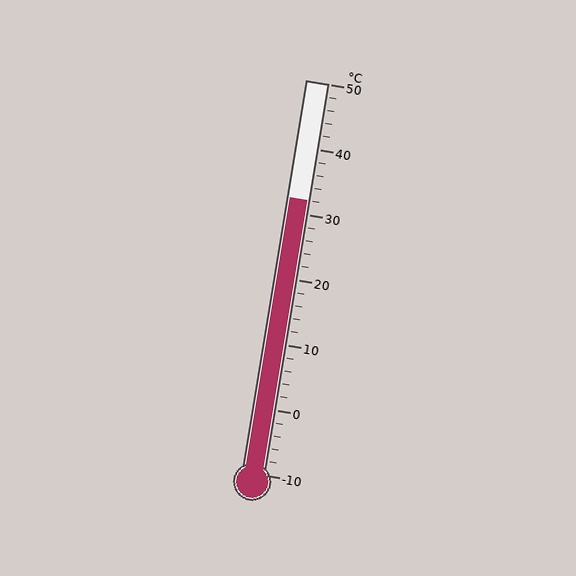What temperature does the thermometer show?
The thermometer shows approximately 32°C.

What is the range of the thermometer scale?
The thermometer scale ranges from -10°C to 50°C.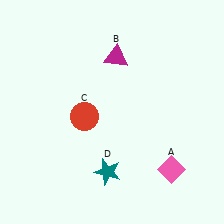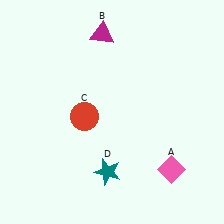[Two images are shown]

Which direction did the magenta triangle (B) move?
The magenta triangle (B) moved up.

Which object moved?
The magenta triangle (B) moved up.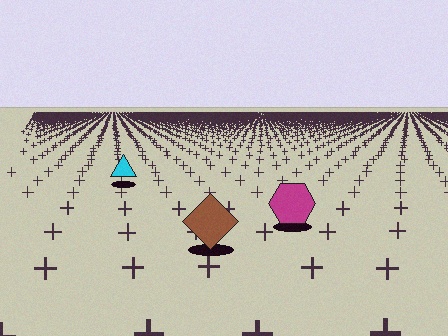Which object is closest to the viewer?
The brown diamond is closest. The texture marks near it are larger and more spread out.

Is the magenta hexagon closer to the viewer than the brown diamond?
No. The brown diamond is closer — you can tell from the texture gradient: the ground texture is coarser near it.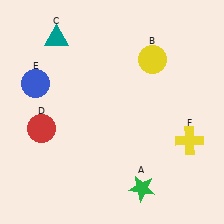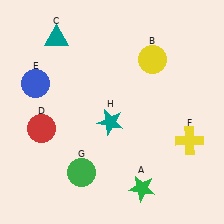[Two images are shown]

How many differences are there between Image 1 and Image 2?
There are 2 differences between the two images.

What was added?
A green circle (G), a teal star (H) were added in Image 2.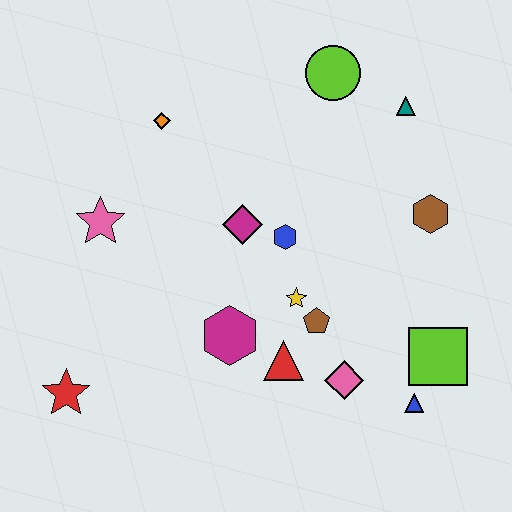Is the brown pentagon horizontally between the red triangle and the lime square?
Yes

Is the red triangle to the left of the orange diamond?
No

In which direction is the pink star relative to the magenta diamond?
The pink star is to the left of the magenta diamond.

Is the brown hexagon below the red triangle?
No